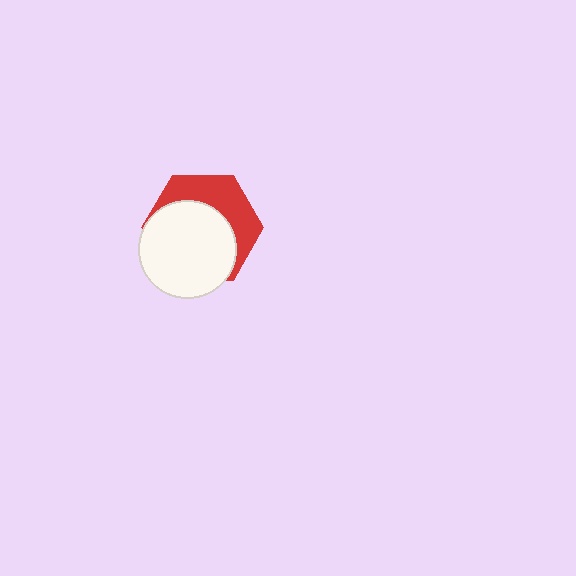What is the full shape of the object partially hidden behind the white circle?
The partially hidden object is a red hexagon.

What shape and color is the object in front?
The object in front is a white circle.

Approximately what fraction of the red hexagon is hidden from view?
Roughly 60% of the red hexagon is hidden behind the white circle.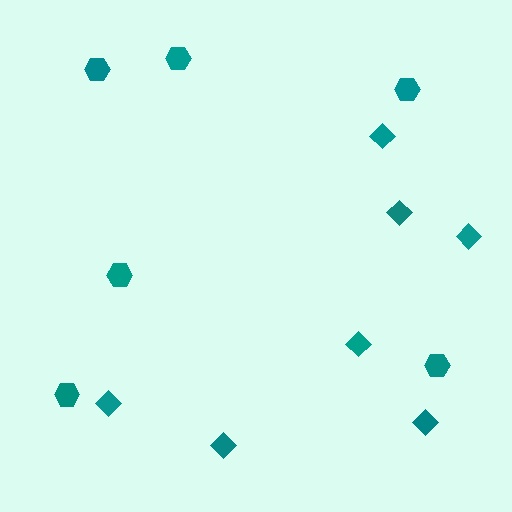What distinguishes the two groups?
There are 2 groups: one group of hexagons (6) and one group of diamonds (7).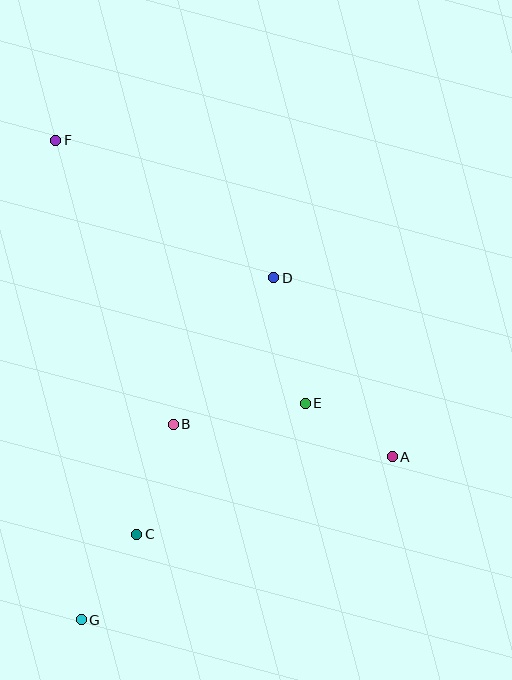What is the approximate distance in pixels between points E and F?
The distance between E and F is approximately 362 pixels.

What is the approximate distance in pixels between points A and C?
The distance between A and C is approximately 267 pixels.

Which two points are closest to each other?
Points A and E are closest to each other.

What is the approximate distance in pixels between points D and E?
The distance between D and E is approximately 130 pixels.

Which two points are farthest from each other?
Points F and G are farthest from each other.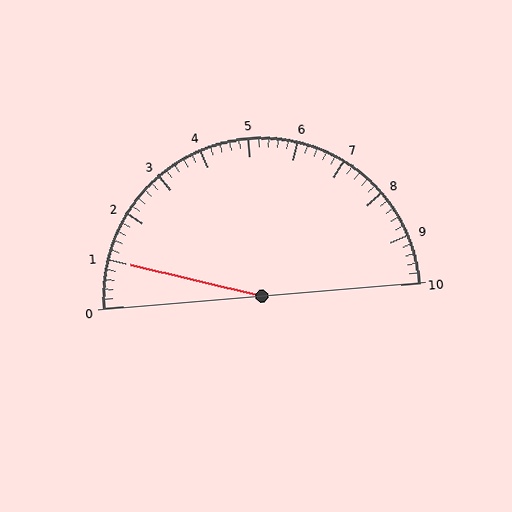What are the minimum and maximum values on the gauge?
The gauge ranges from 0 to 10.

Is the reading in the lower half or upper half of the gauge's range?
The reading is in the lower half of the range (0 to 10).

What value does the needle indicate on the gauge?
The needle indicates approximately 1.0.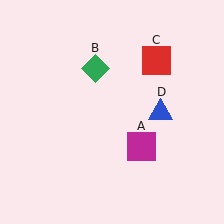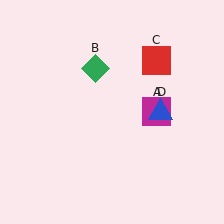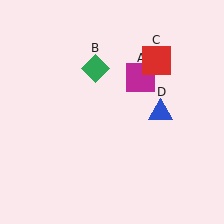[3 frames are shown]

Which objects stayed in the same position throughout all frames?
Green diamond (object B) and red square (object C) and blue triangle (object D) remained stationary.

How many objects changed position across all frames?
1 object changed position: magenta square (object A).